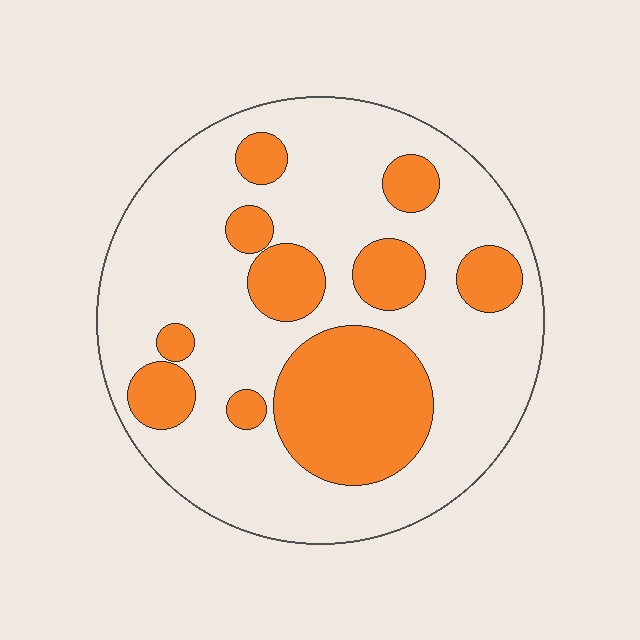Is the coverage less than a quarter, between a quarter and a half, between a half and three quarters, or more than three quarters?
Between a quarter and a half.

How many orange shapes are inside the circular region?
10.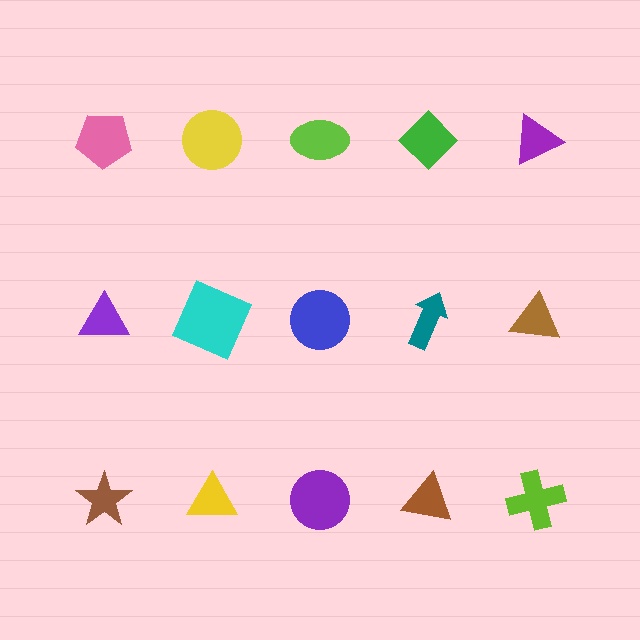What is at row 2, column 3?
A blue circle.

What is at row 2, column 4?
A teal arrow.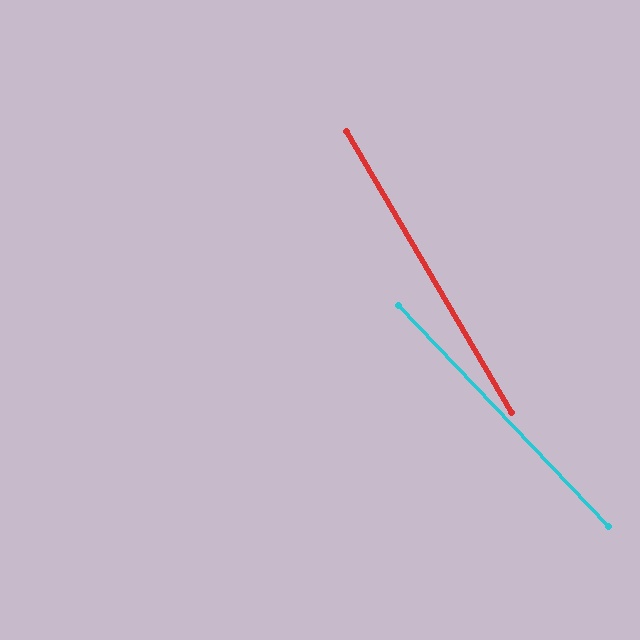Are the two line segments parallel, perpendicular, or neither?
Neither parallel nor perpendicular — they differ by about 13°.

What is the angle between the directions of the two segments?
Approximately 13 degrees.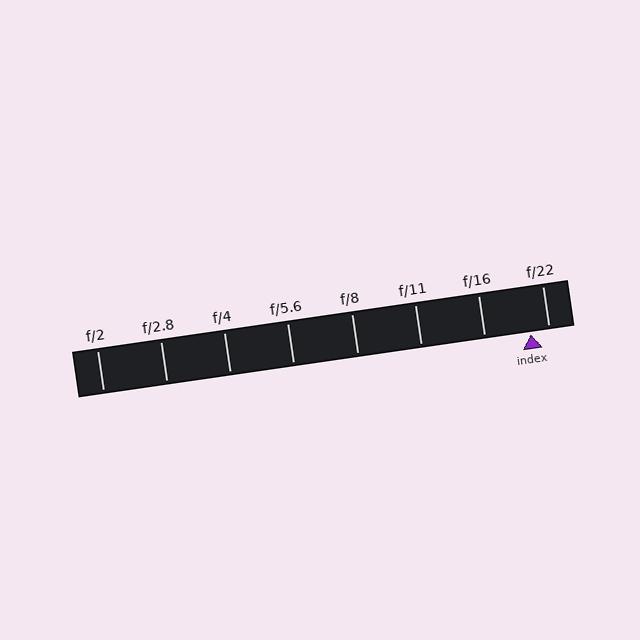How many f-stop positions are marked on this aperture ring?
There are 8 f-stop positions marked.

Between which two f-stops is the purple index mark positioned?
The index mark is between f/16 and f/22.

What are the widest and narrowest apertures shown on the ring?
The widest aperture shown is f/2 and the narrowest is f/22.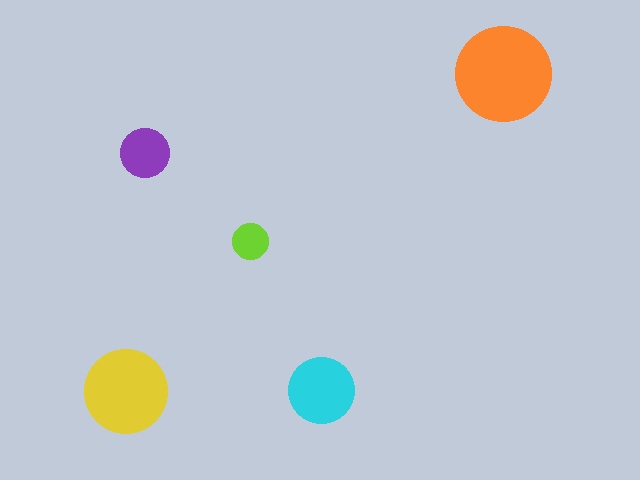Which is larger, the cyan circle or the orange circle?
The orange one.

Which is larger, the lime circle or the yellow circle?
The yellow one.